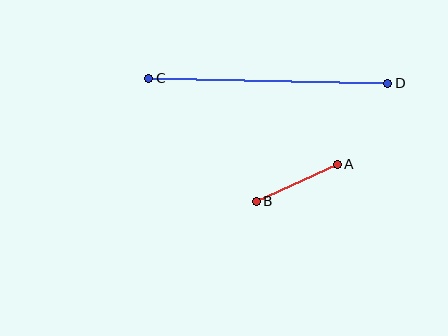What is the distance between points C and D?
The distance is approximately 239 pixels.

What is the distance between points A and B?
The distance is approximately 89 pixels.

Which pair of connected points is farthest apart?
Points C and D are farthest apart.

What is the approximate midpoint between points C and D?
The midpoint is at approximately (268, 81) pixels.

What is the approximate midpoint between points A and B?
The midpoint is at approximately (297, 183) pixels.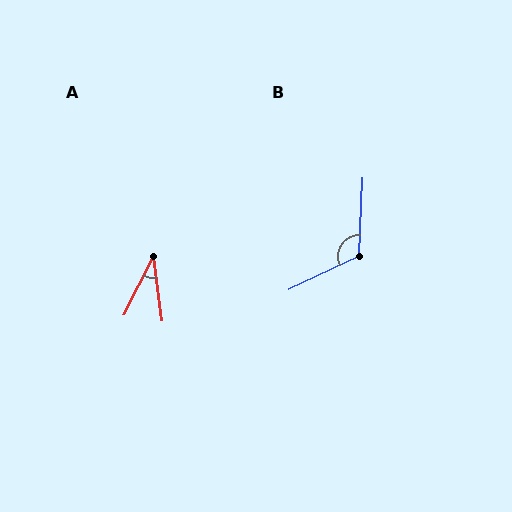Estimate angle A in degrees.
Approximately 35 degrees.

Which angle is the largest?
B, at approximately 118 degrees.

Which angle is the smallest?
A, at approximately 35 degrees.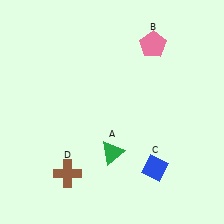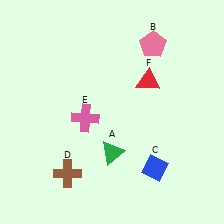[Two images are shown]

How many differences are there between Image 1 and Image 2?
There are 2 differences between the two images.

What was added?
A pink cross (E), a red triangle (F) were added in Image 2.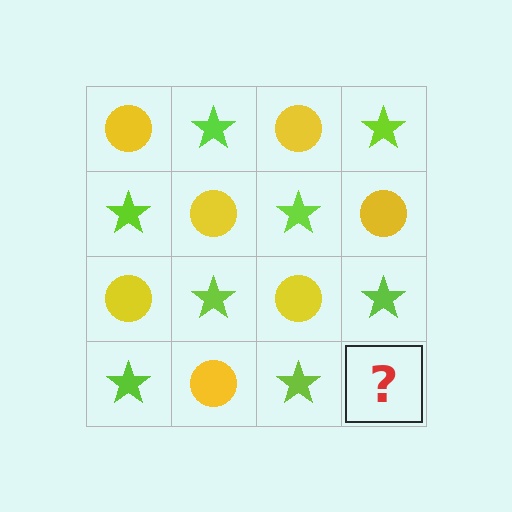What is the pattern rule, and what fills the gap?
The rule is that it alternates yellow circle and lime star in a checkerboard pattern. The gap should be filled with a yellow circle.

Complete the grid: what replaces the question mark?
The question mark should be replaced with a yellow circle.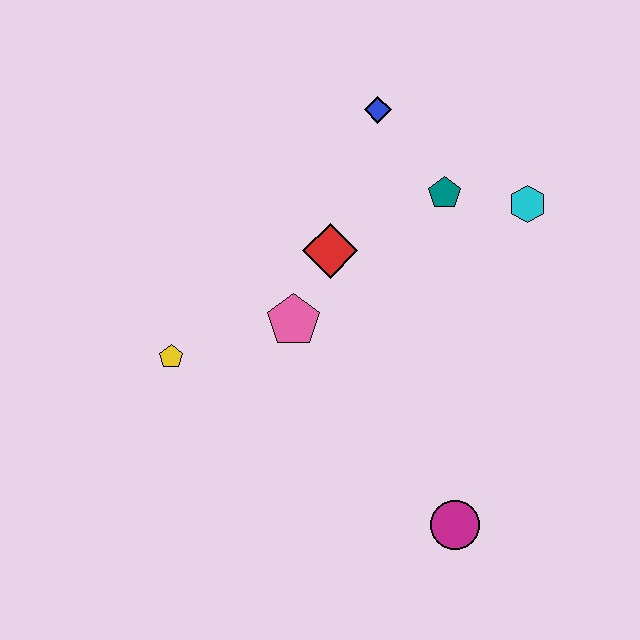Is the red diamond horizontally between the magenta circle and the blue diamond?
No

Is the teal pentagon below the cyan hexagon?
No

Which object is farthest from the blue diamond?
The magenta circle is farthest from the blue diamond.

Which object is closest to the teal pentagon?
The cyan hexagon is closest to the teal pentagon.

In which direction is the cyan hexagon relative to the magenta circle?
The cyan hexagon is above the magenta circle.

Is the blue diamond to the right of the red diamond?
Yes